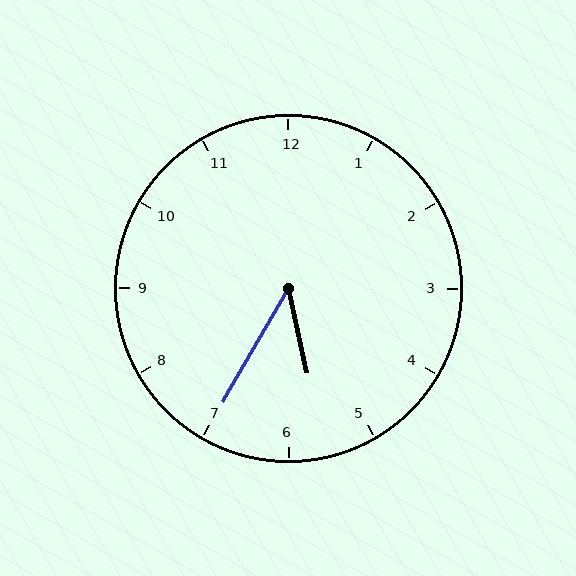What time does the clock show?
5:35.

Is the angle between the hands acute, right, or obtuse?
It is acute.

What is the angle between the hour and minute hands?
Approximately 42 degrees.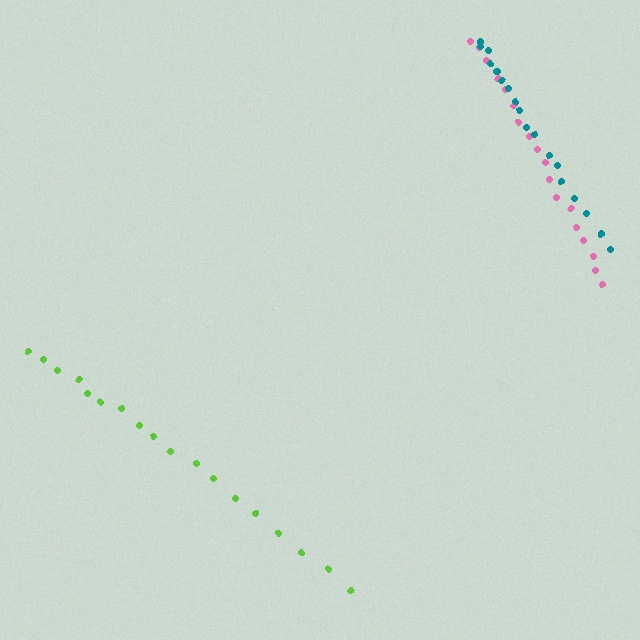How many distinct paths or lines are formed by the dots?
There are 3 distinct paths.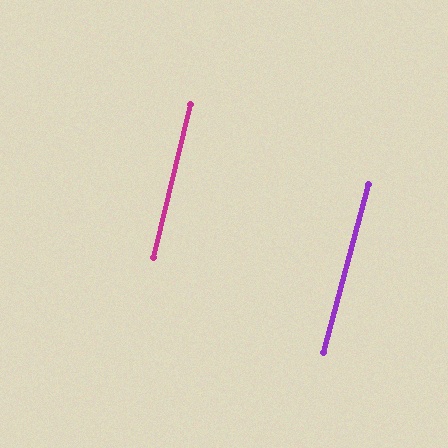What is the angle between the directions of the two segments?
Approximately 1 degree.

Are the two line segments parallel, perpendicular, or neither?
Parallel — their directions differ by only 1.4°.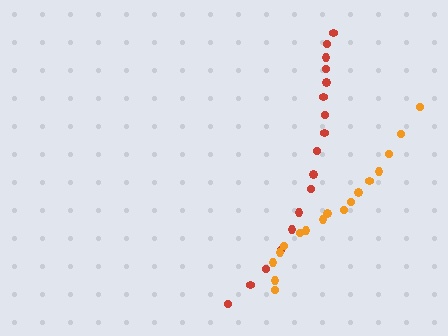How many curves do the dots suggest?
There are 2 distinct paths.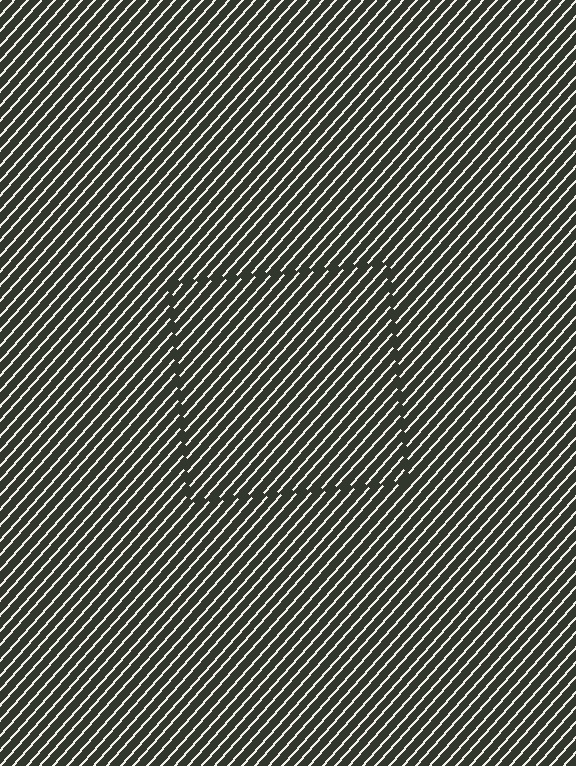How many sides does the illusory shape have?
4 sides — the line-ends trace a square.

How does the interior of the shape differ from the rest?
The interior of the shape contains the same grating, shifted by half a period — the contour is defined by the phase discontinuity where line-ends from the inner and outer gratings abut.